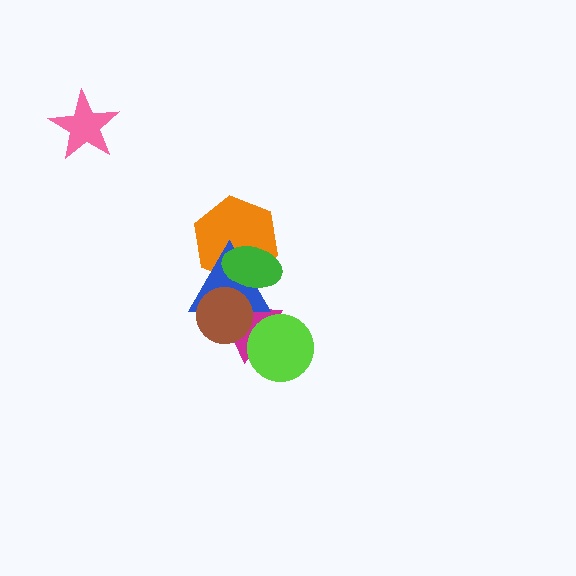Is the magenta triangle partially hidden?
Yes, it is partially covered by another shape.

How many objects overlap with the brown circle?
2 objects overlap with the brown circle.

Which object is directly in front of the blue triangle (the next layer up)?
The brown circle is directly in front of the blue triangle.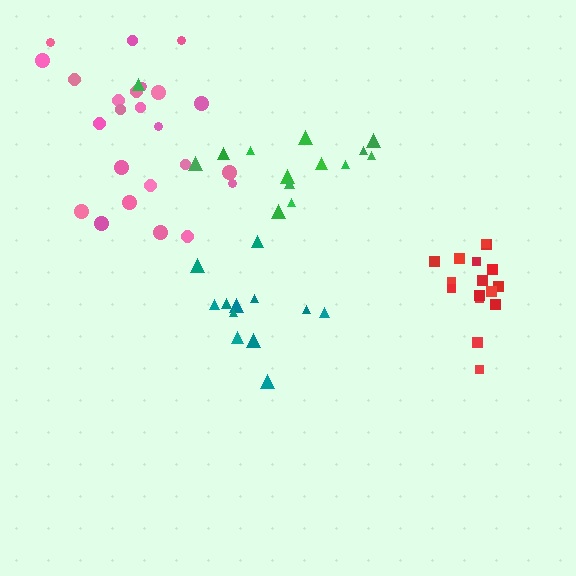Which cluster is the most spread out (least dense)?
Green.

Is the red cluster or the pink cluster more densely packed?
Red.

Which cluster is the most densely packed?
Red.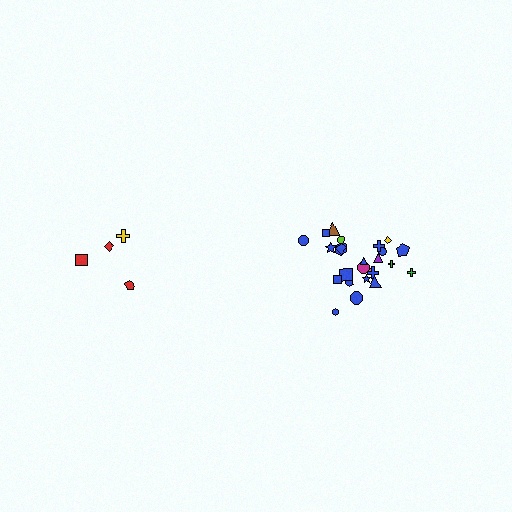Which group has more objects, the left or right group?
The right group.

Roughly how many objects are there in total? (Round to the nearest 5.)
Roughly 30 objects in total.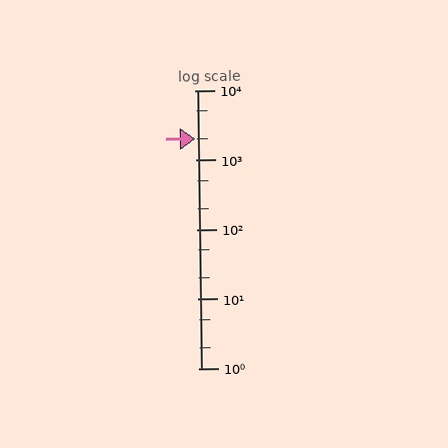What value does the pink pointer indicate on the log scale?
The pointer indicates approximately 2000.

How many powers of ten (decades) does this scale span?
The scale spans 4 decades, from 1 to 10000.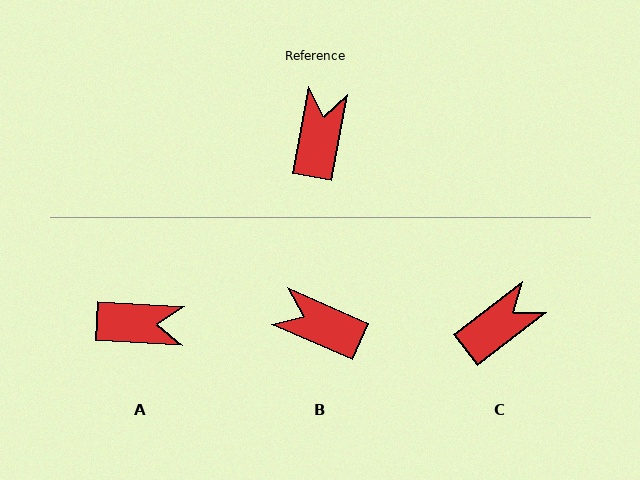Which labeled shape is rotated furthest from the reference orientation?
A, about 83 degrees away.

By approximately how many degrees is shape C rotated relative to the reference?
Approximately 42 degrees clockwise.